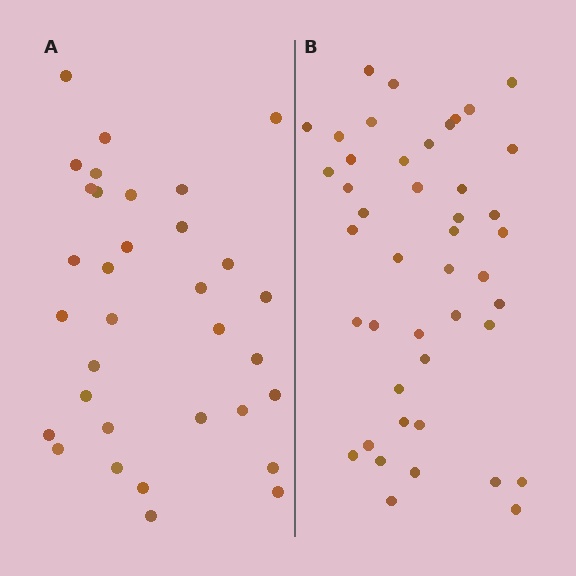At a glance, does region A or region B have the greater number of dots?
Region B (the right region) has more dots.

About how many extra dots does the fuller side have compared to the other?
Region B has roughly 12 or so more dots than region A.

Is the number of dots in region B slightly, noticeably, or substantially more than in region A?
Region B has noticeably more, but not dramatically so. The ratio is roughly 1.3 to 1.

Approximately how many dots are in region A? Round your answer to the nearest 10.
About 30 dots. (The exact count is 33, which rounds to 30.)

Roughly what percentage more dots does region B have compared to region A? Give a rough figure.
About 35% more.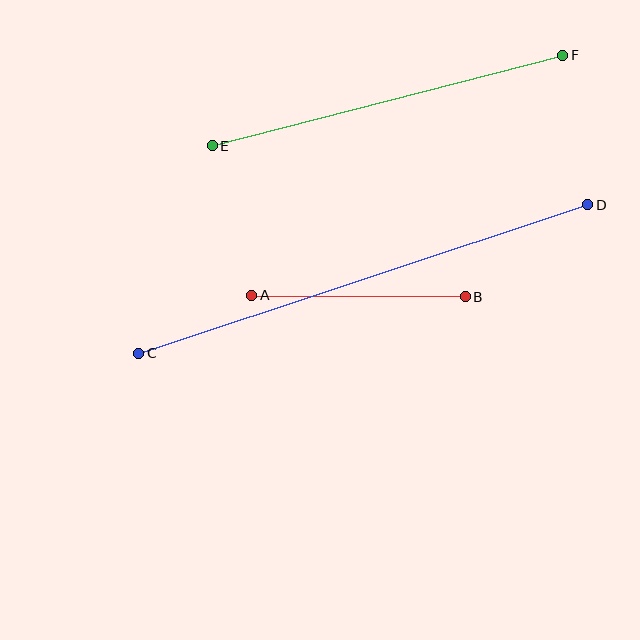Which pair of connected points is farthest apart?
Points C and D are farthest apart.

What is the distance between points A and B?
The distance is approximately 214 pixels.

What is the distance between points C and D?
The distance is approximately 473 pixels.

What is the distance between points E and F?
The distance is approximately 362 pixels.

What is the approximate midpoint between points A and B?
The midpoint is at approximately (359, 296) pixels.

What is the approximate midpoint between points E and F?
The midpoint is at approximately (387, 101) pixels.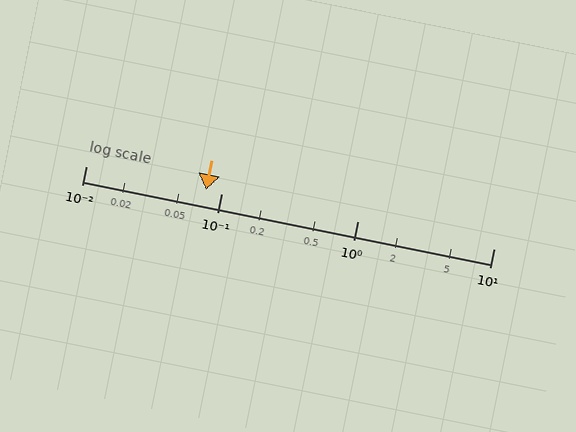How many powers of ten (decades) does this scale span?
The scale spans 3 decades, from 0.01 to 10.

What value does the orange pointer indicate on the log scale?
The pointer indicates approximately 0.076.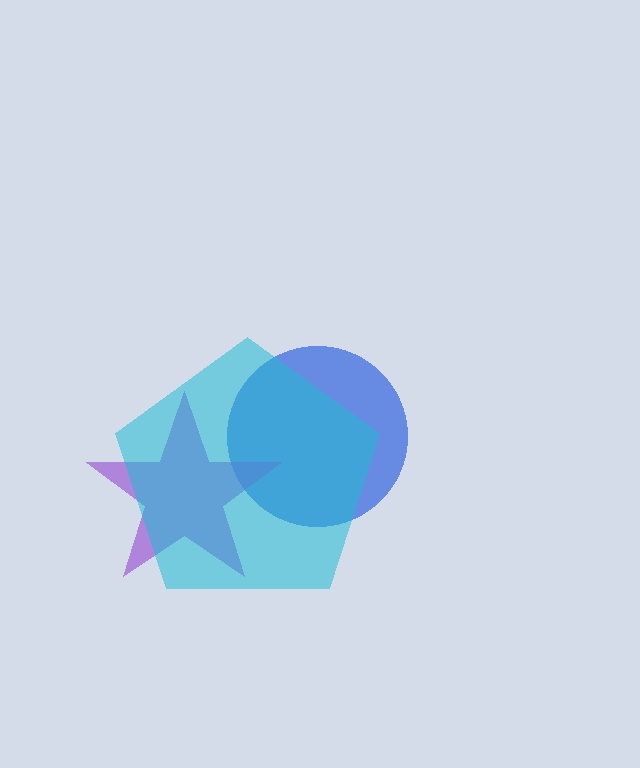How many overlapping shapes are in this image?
There are 3 overlapping shapes in the image.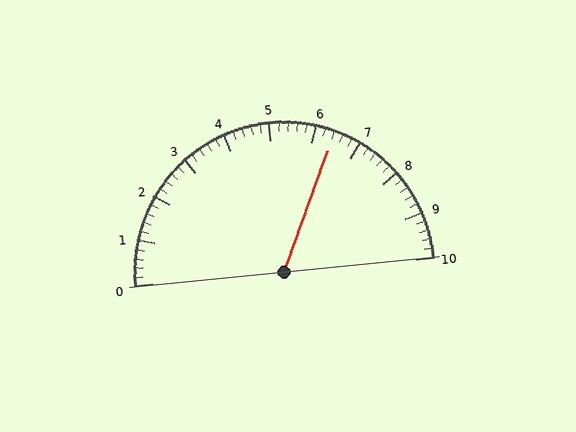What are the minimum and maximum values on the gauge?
The gauge ranges from 0 to 10.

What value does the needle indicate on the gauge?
The needle indicates approximately 6.4.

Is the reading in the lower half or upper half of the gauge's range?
The reading is in the upper half of the range (0 to 10).